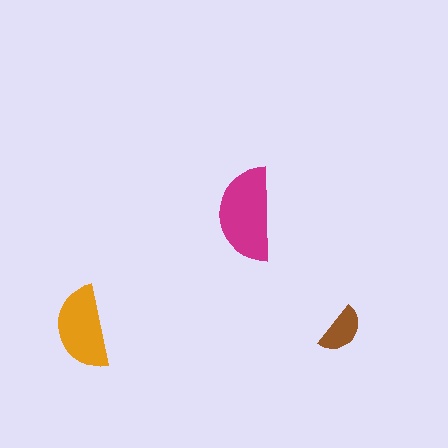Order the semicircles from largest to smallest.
the magenta one, the orange one, the brown one.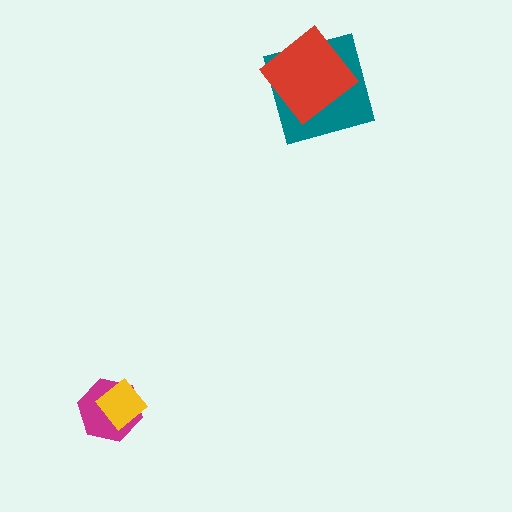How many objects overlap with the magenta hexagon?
1 object overlaps with the magenta hexagon.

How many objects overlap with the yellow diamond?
1 object overlaps with the yellow diamond.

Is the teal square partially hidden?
Yes, it is partially covered by another shape.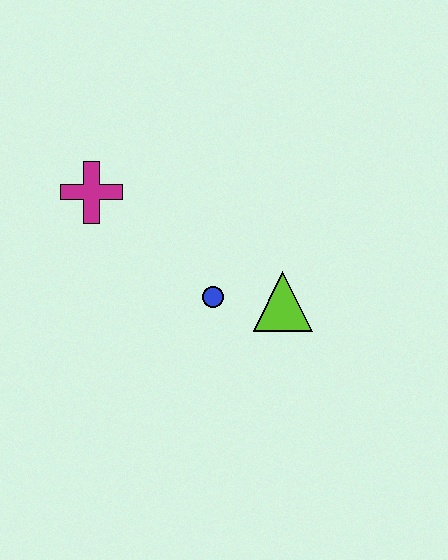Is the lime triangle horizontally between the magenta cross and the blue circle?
No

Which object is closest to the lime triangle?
The blue circle is closest to the lime triangle.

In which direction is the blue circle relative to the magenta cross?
The blue circle is to the right of the magenta cross.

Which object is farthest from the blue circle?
The magenta cross is farthest from the blue circle.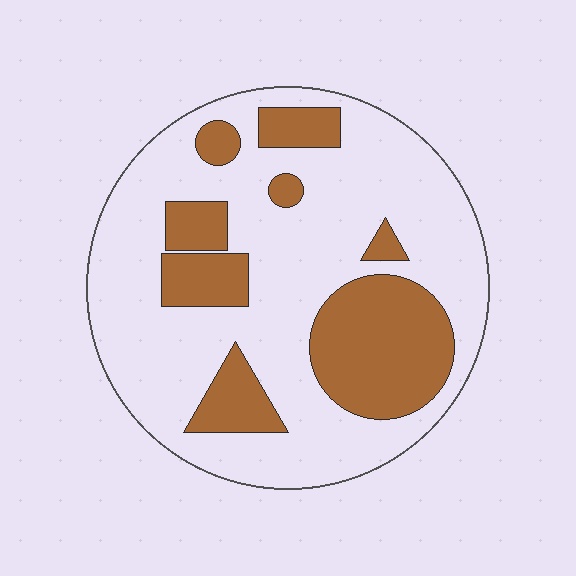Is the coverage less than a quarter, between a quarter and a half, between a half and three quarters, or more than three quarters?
Between a quarter and a half.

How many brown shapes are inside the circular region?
8.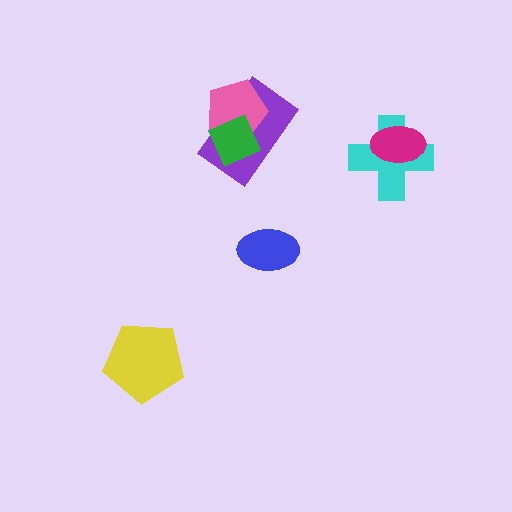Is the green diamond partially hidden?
No, no other shape covers it.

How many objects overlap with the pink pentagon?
2 objects overlap with the pink pentagon.